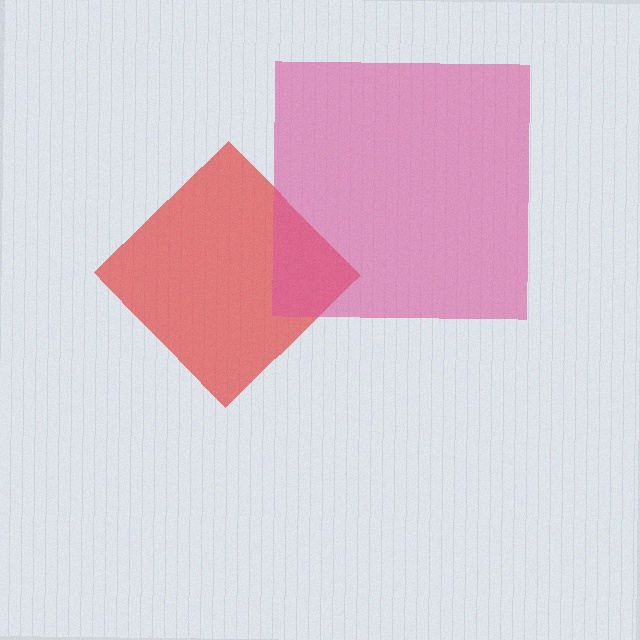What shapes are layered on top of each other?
The layered shapes are: a red diamond, a pink square.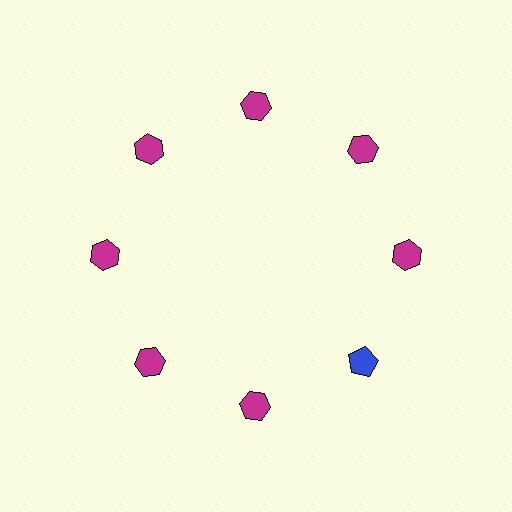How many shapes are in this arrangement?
There are 8 shapes arranged in a ring pattern.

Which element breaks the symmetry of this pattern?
The blue pentagon at roughly the 4 o'clock position breaks the symmetry. All other shapes are magenta hexagons.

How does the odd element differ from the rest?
It differs in both color (blue instead of magenta) and shape (pentagon instead of hexagon).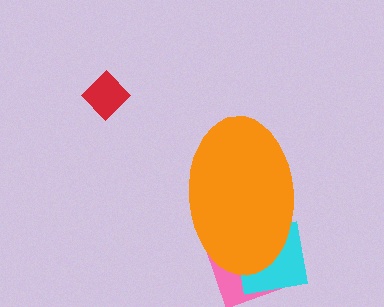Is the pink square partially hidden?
Yes, the pink square is partially hidden behind the orange ellipse.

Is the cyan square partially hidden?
Yes, the cyan square is partially hidden behind the orange ellipse.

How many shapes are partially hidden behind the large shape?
2 shapes are partially hidden.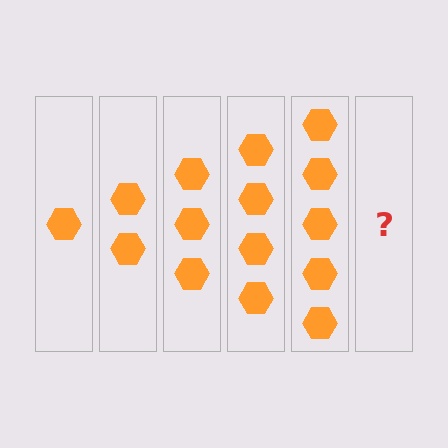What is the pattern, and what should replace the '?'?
The pattern is that each step adds one more hexagon. The '?' should be 6 hexagons.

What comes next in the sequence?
The next element should be 6 hexagons.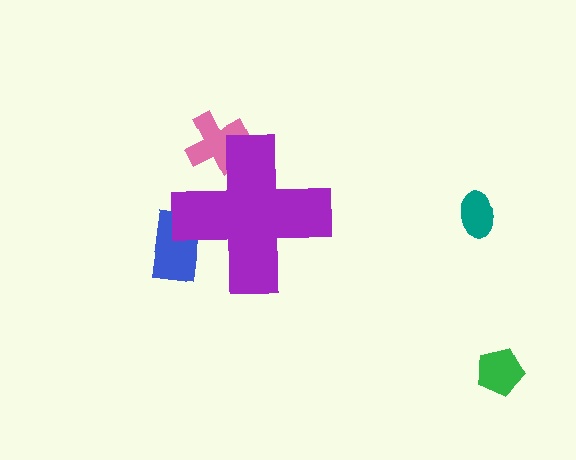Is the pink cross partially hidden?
Yes, the pink cross is partially hidden behind the purple cross.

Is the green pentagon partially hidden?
No, the green pentagon is fully visible.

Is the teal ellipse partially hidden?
No, the teal ellipse is fully visible.